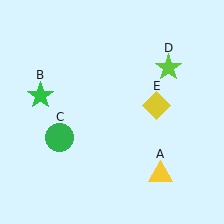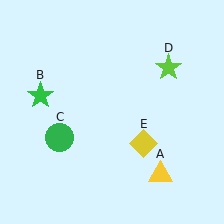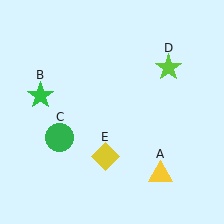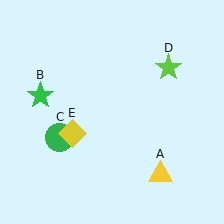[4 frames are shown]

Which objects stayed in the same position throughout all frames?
Yellow triangle (object A) and green star (object B) and green circle (object C) and lime star (object D) remained stationary.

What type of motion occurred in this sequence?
The yellow diamond (object E) rotated clockwise around the center of the scene.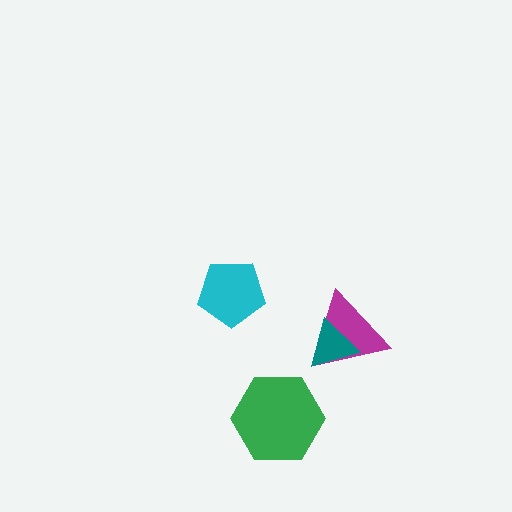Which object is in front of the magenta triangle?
The teal triangle is in front of the magenta triangle.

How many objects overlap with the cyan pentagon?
0 objects overlap with the cyan pentagon.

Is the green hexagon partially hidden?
No, no other shape covers it.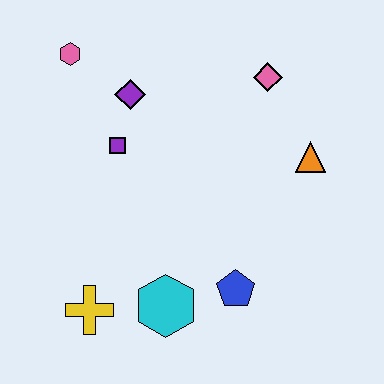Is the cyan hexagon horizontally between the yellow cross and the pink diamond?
Yes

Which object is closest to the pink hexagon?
The purple diamond is closest to the pink hexagon.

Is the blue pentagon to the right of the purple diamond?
Yes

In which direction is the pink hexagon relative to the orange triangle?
The pink hexagon is to the left of the orange triangle.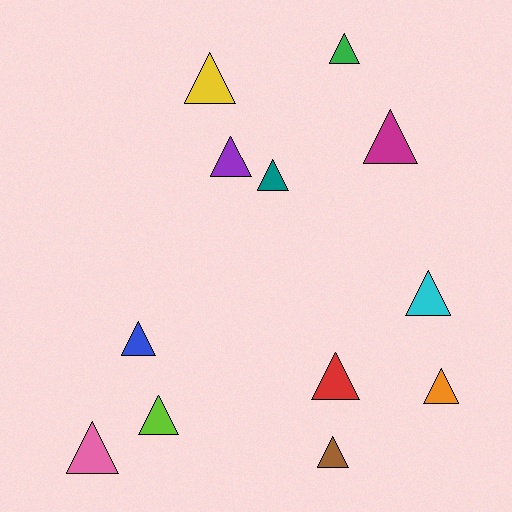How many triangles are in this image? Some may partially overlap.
There are 12 triangles.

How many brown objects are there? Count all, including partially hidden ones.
There is 1 brown object.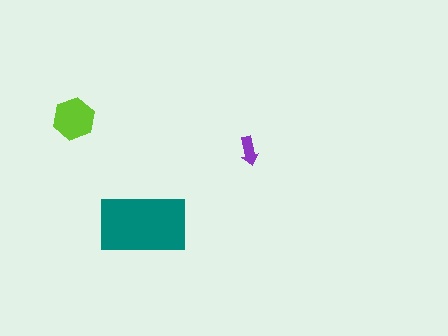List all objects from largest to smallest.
The teal rectangle, the lime hexagon, the purple arrow.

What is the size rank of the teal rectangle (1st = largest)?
1st.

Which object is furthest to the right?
The purple arrow is rightmost.